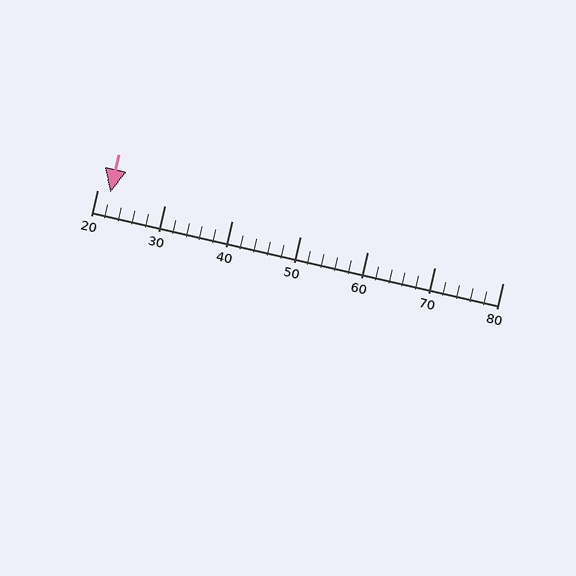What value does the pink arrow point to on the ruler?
The pink arrow points to approximately 22.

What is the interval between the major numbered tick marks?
The major tick marks are spaced 10 units apart.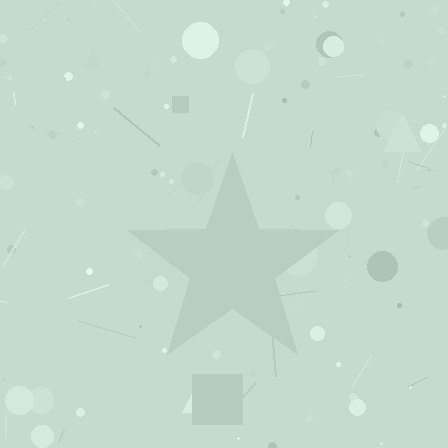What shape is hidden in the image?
A star is hidden in the image.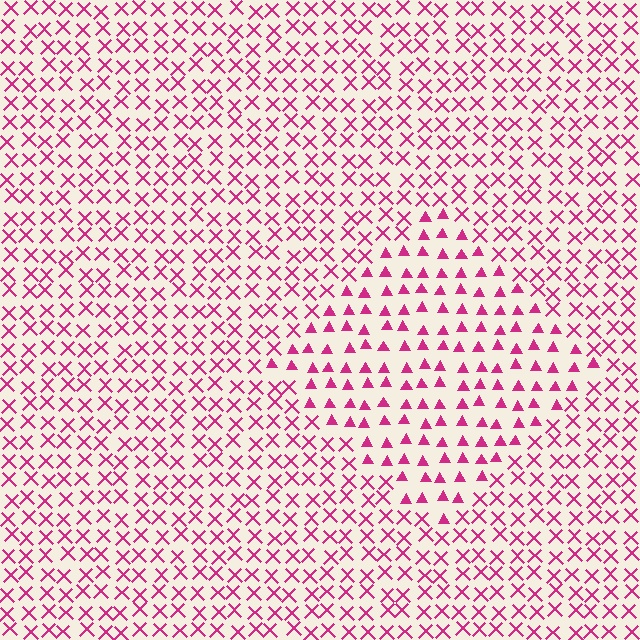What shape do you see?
I see a diamond.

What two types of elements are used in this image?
The image uses triangles inside the diamond region and X marks outside it.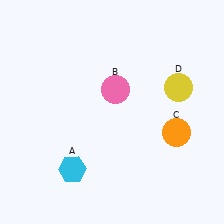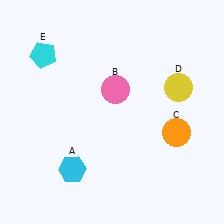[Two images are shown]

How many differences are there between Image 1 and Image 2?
There is 1 difference between the two images.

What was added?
A cyan pentagon (E) was added in Image 2.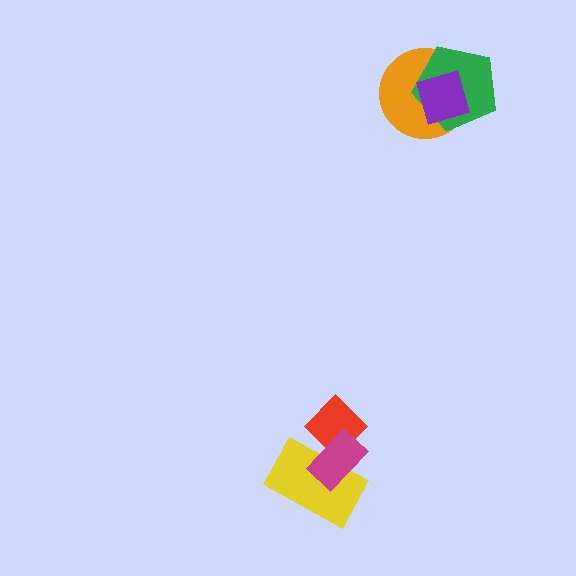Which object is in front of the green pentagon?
The purple diamond is in front of the green pentagon.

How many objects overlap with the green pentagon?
2 objects overlap with the green pentagon.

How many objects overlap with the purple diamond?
2 objects overlap with the purple diamond.